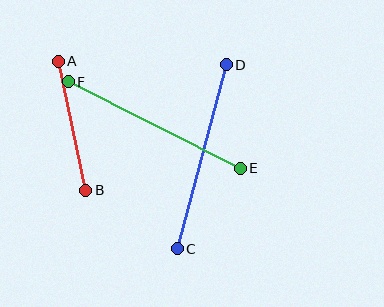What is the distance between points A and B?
The distance is approximately 132 pixels.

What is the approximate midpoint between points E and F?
The midpoint is at approximately (154, 125) pixels.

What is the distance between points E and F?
The distance is approximately 192 pixels.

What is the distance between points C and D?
The distance is approximately 191 pixels.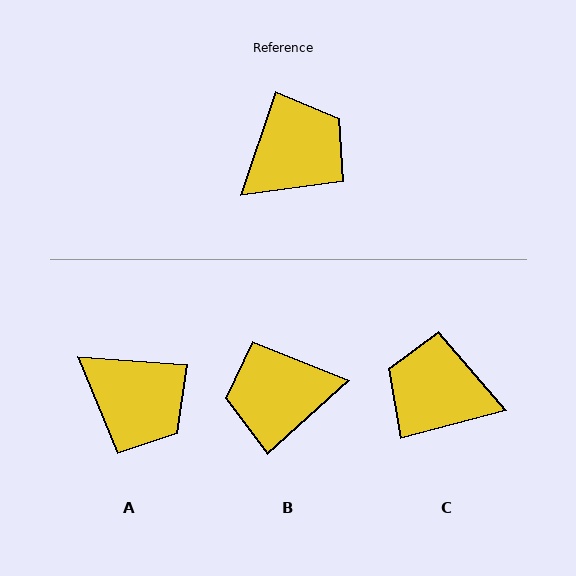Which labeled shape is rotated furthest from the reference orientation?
B, about 150 degrees away.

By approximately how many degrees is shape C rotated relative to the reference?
Approximately 123 degrees counter-clockwise.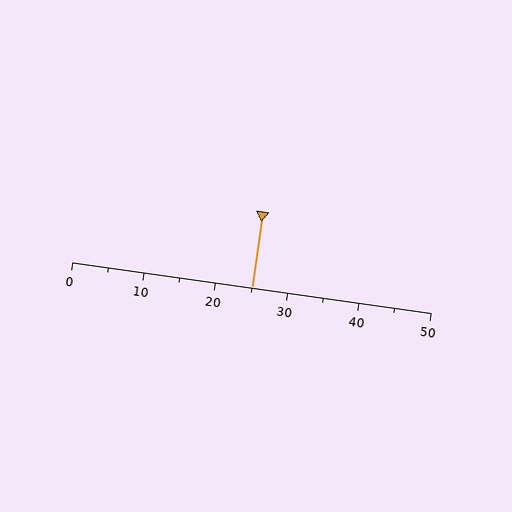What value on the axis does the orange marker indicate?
The marker indicates approximately 25.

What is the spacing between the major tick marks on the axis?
The major ticks are spaced 10 apart.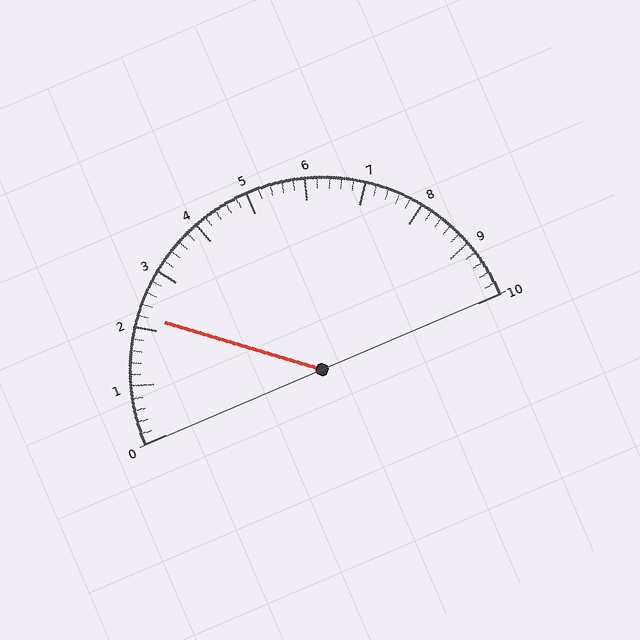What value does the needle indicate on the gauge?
The needle indicates approximately 2.2.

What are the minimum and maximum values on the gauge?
The gauge ranges from 0 to 10.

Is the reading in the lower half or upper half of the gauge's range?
The reading is in the lower half of the range (0 to 10).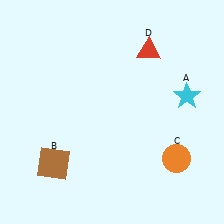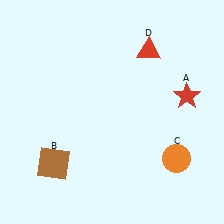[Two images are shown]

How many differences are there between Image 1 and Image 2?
There is 1 difference between the two images.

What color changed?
The star (A) changed from cyan in Image 1 to red in Image 2.